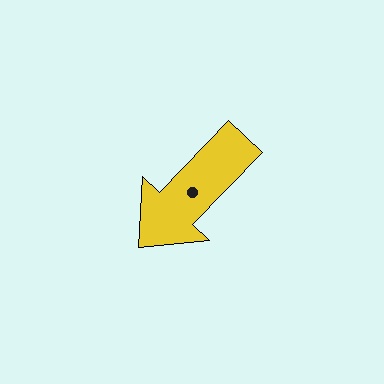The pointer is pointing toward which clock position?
Roughly 7 o'clock.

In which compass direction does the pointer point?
Southwest.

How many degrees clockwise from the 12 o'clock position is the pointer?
Approximately 224 degrees.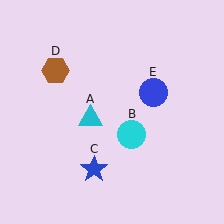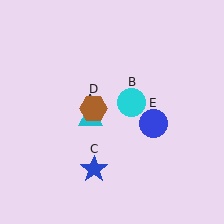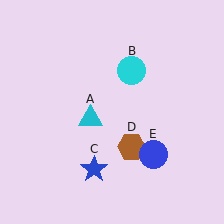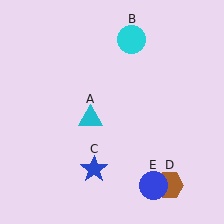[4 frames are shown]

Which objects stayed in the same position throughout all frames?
Cyan triangle (object A) and blue star (object C) remained stationary.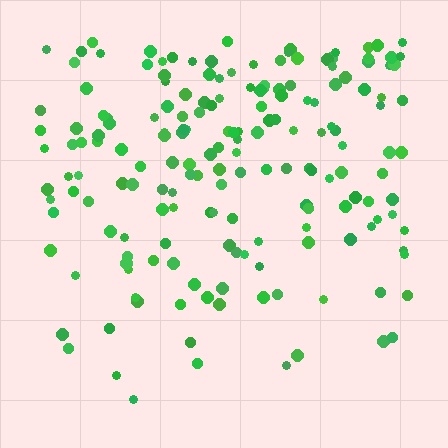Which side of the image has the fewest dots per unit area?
The bottom.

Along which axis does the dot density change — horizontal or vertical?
Vertical.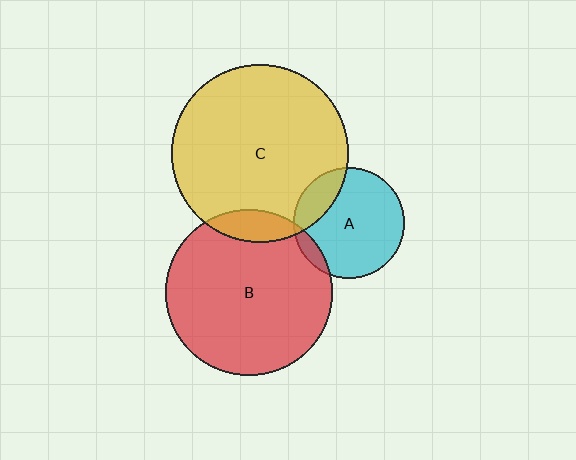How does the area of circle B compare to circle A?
Approximately 2.2 times.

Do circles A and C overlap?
Yes.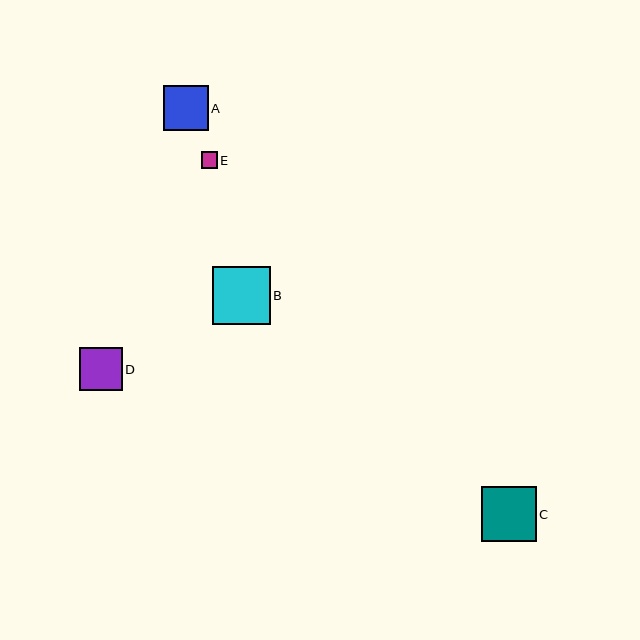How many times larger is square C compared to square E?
Square C is approximately 3.4 times the size of square E.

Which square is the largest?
Square B is the largest with a size of approximately 58 pixels.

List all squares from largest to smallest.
From largest to smallest: B, C, A, D, E.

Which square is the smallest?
Square E is the smallest with a size of approximately 16 pixels.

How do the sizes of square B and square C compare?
Square B and square C are approximately the same size.